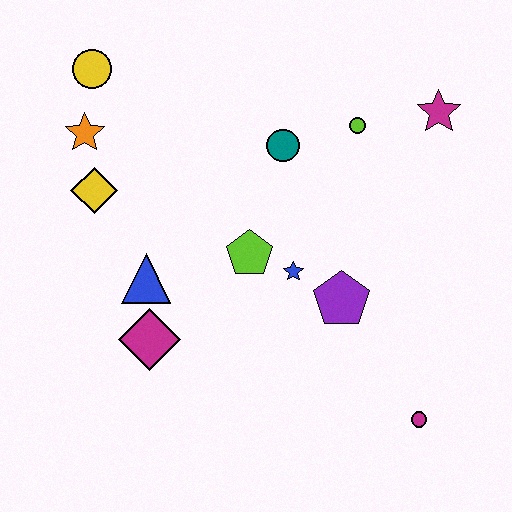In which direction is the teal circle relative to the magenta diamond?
The teal circle is above the magenta diamond.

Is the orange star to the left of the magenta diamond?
Yes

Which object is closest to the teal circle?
The lime circle is closest to the teal circle.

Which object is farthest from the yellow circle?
The magenta circle is farthest from the yellow circle.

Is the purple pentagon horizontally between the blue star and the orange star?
No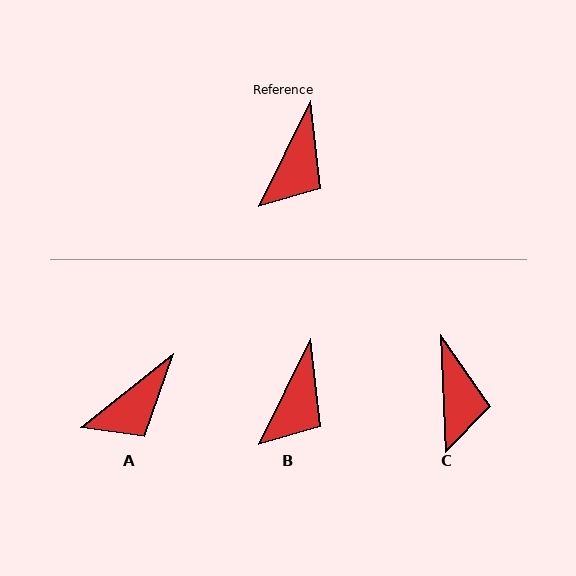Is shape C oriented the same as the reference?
No, it is off by about 28 degrees.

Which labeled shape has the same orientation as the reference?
B.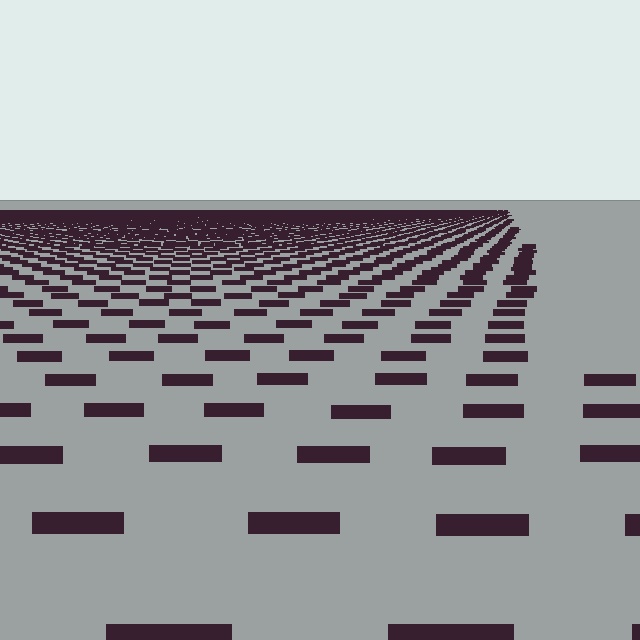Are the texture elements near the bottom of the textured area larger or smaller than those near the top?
Larger. Near the bottom, elements are closer to the viewer and appear at a bigger on-screen size.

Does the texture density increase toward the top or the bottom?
Density increases toward the top.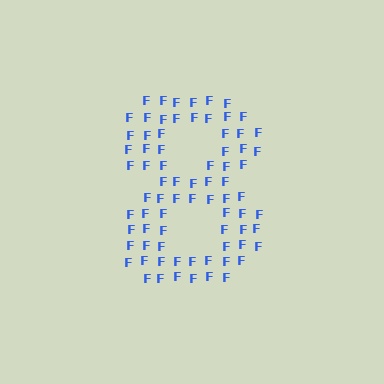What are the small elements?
The small elements are letter F's.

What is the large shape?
The large shape is the digit 8.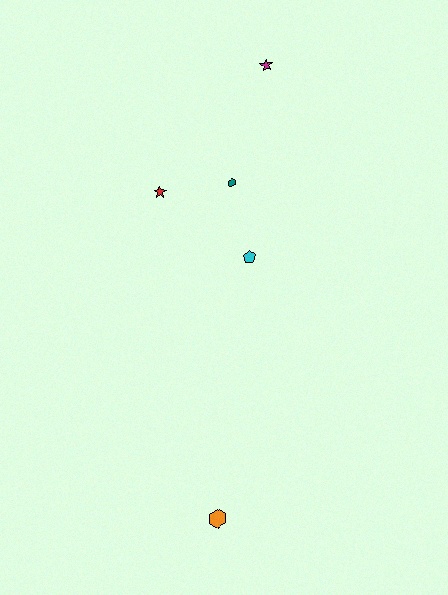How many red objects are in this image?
There is 1 red object.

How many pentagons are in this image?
There is 1 pentagon.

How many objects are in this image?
There are 5 objects.